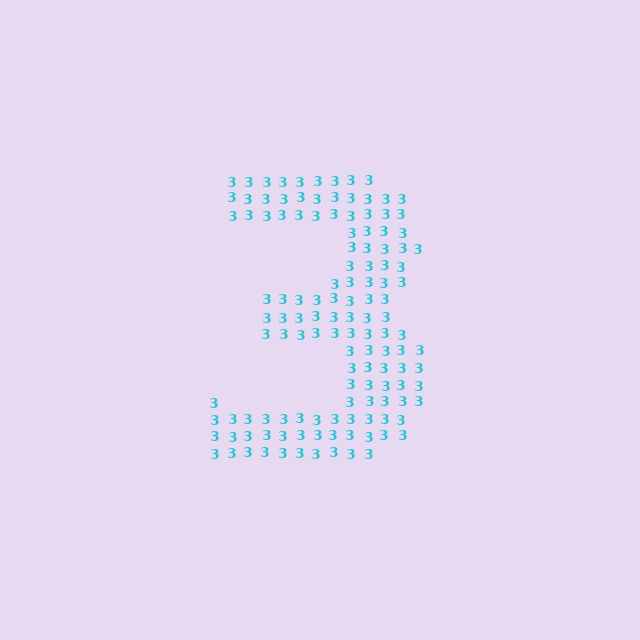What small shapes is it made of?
It is made of small digit 3's.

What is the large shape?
The large shape is the digit 3.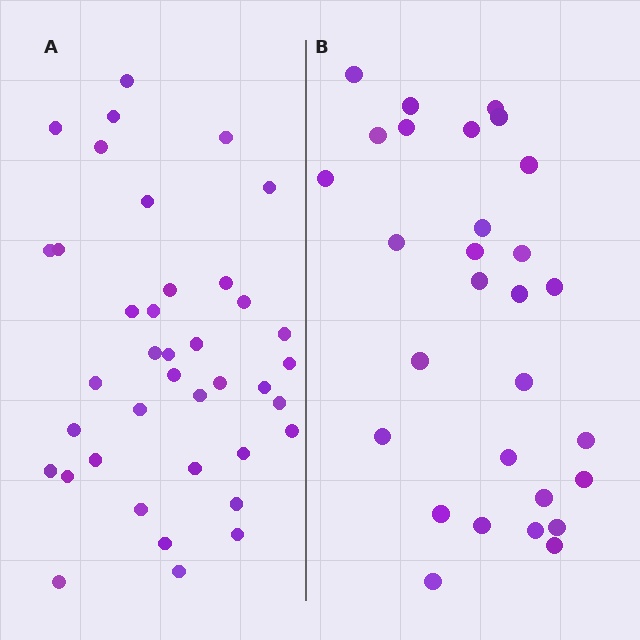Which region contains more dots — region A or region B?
Region A (the left region) has more dots.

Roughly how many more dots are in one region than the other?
Region A has roughly 10 or so more dots than region B.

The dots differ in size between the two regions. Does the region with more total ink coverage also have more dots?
No. Region B has more total ink coverage because its dots are larger, but region A actually contains more individual dots. Total area can be misleading — the number of items is what matters here.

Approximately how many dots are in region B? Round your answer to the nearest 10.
About 30 dots. (The exact count is 29, which rounds to 30.)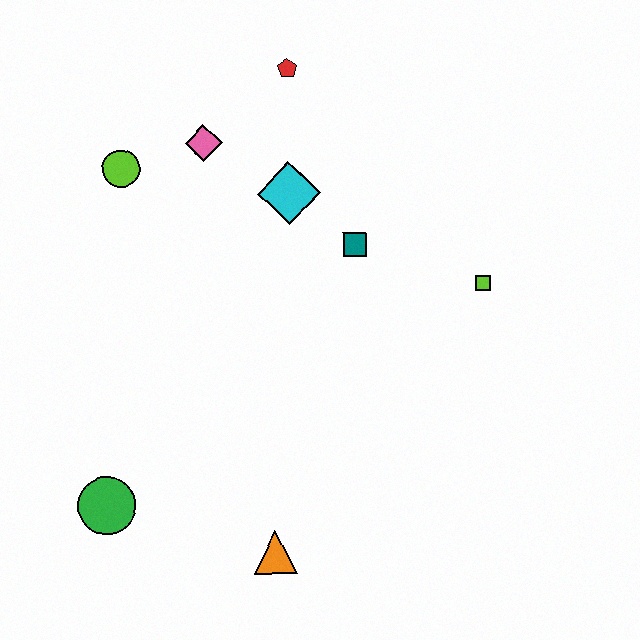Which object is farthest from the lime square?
The green circle is farthest from the lime square.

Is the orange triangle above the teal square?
No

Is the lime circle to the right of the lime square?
No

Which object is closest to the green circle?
The orange triangle is closest to the green circle.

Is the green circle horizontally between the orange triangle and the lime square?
No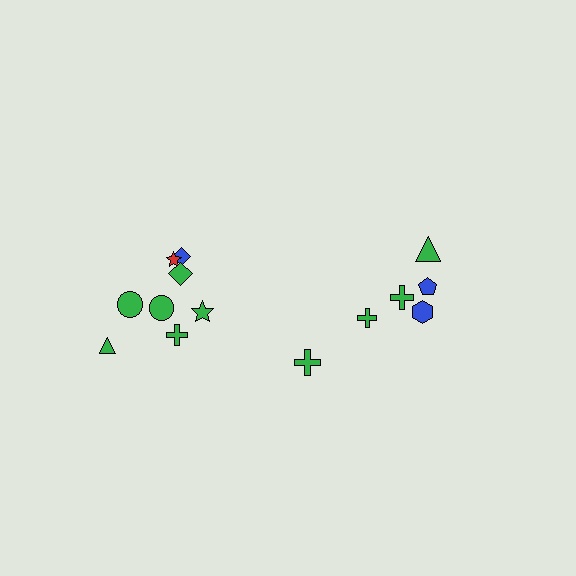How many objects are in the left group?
There are 8 objects.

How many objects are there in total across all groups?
There are 14 objects.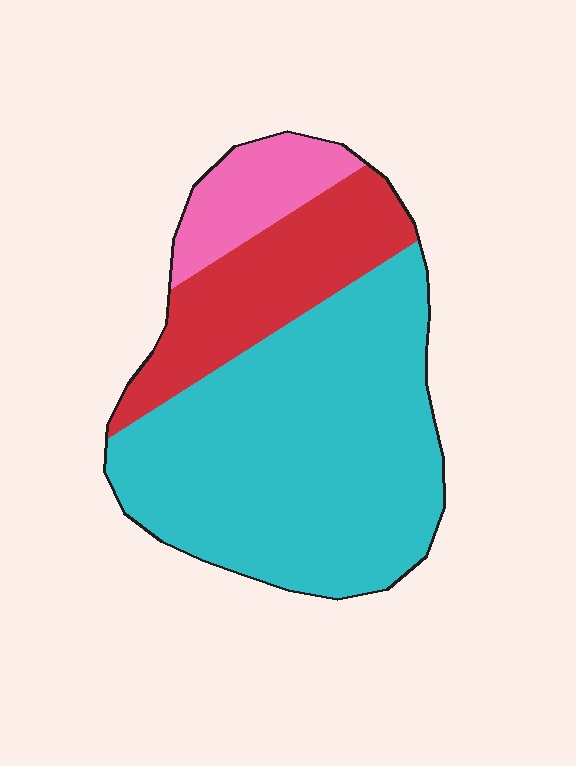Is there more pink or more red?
Red.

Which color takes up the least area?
Pink, at roughly 10%.